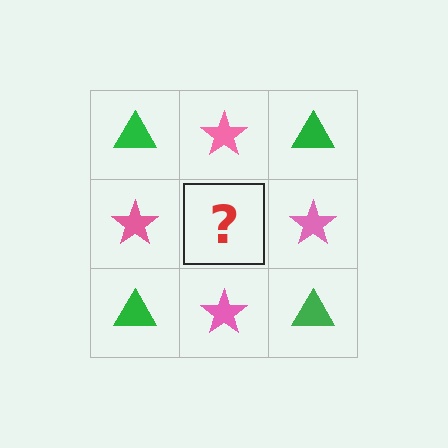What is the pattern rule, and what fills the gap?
The rule is that it alternates green triangle and pink star in a checkerboard pattern. The gap should be filled with a green triangle.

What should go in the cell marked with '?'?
The missing cell should contain a green triangle.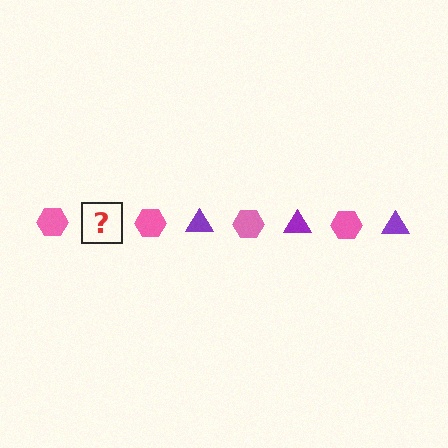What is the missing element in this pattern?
The missing element is a purple triangle.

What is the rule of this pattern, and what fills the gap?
The rule is that the pattern alternates between pink hexagon and purple triangle. The gap should be filled with a purple triangle.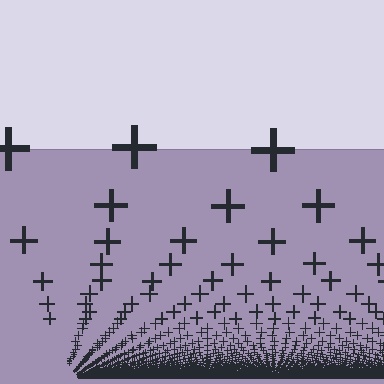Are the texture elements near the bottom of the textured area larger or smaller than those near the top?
Smaller. The gradient is inverted — elements near the bottom are smaller and denser.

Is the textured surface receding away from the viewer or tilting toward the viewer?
The surface appears to tilt toward the viewer. Texture elements get larger and sparser toward the top.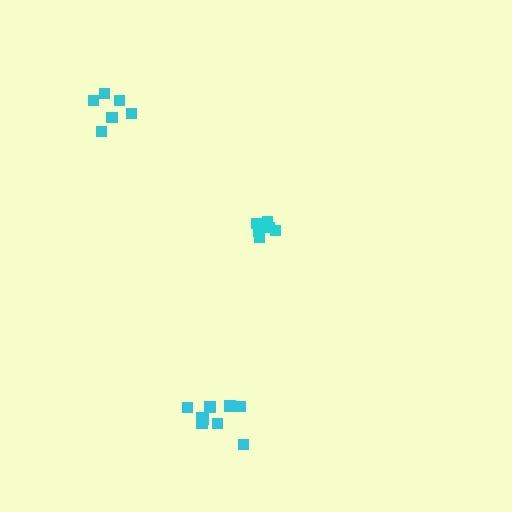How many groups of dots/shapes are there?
There are 3 groups.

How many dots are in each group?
Group 1: 9 dots, Group 2: 7 dots, Group 3: 6 dots (22 total).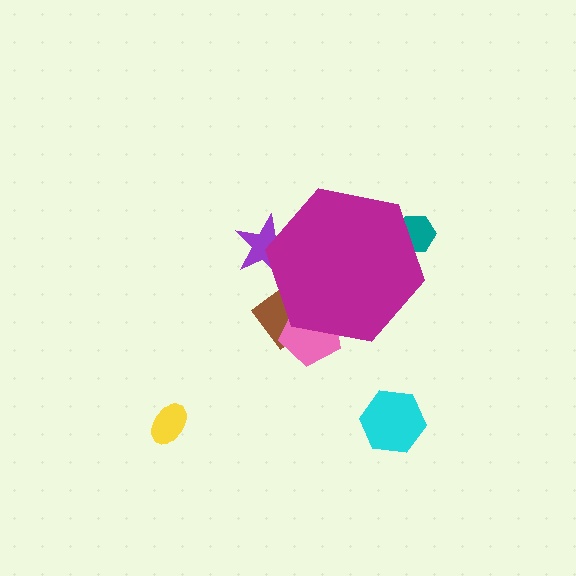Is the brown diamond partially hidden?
Yes, the brown diamond is partially hidden behind the magenta hexagon.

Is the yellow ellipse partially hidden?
No, the yellow ellipse is fully visible.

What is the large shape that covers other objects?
A magenta hexagon.